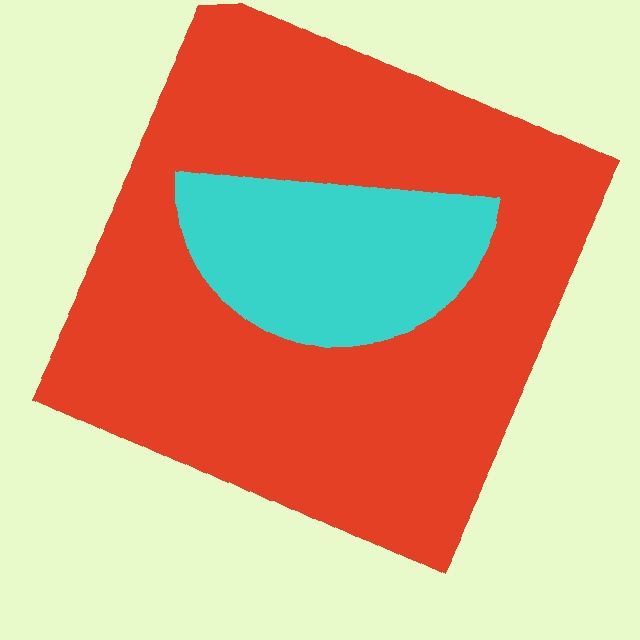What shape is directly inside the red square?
The cyan semicircle.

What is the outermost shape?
The red square.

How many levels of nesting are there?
2.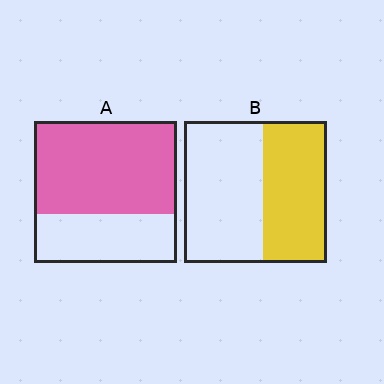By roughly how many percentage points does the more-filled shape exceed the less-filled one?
By roughly 20 percentage points (A over B).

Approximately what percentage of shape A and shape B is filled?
A is approximately 65% and B is approximately 45%.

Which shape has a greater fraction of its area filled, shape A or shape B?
Shape A.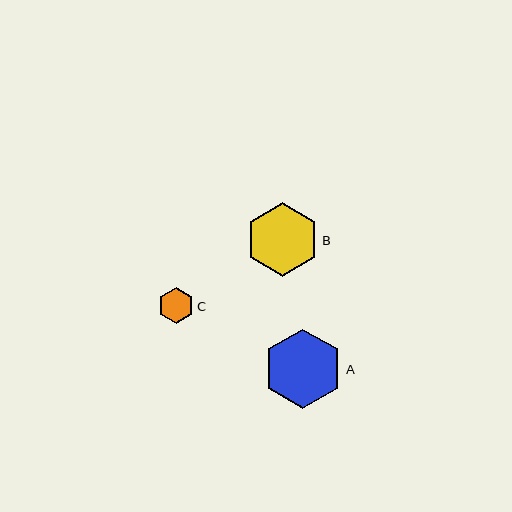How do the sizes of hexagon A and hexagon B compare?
Hexagon A and hexagon B are approximately the same size.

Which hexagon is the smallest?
Hexagon C is the smallest with a size of approximately 36 pixels.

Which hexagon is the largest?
Hexagon A is the largest with a size of approximately 80 pixels.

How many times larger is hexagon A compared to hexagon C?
Hexagon A is approximately 2.2 times the size of hexagon C.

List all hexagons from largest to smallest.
From largest to smallest: A, B, C.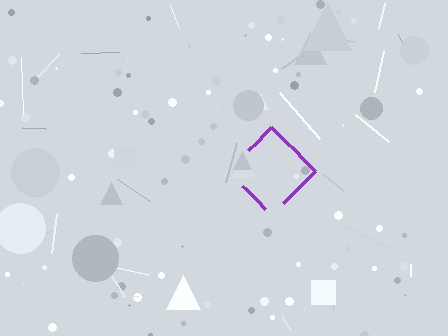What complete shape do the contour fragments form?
The contour fragments form a diamond.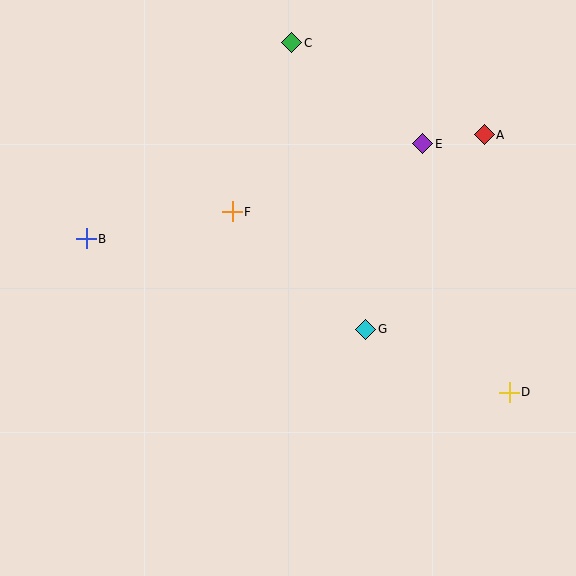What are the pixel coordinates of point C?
Point C is at (292, 43).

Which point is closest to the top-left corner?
Point B is closest to the top-left corner.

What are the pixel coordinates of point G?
Point G is at (366, 329).